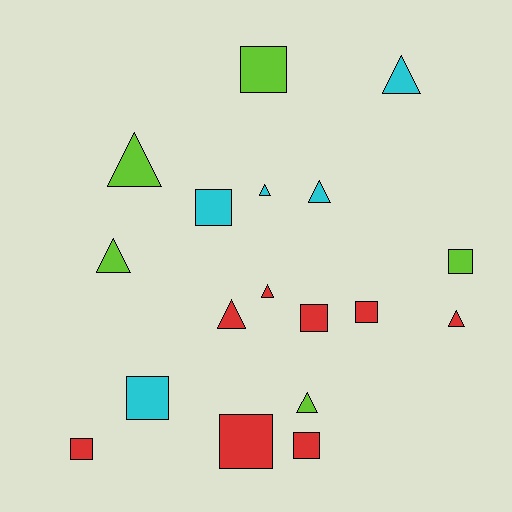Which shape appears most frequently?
Triangle, with 9 objects.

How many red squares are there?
There are 5 red squares.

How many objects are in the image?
There are 18 objects.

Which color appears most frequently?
Red, with 8 objects.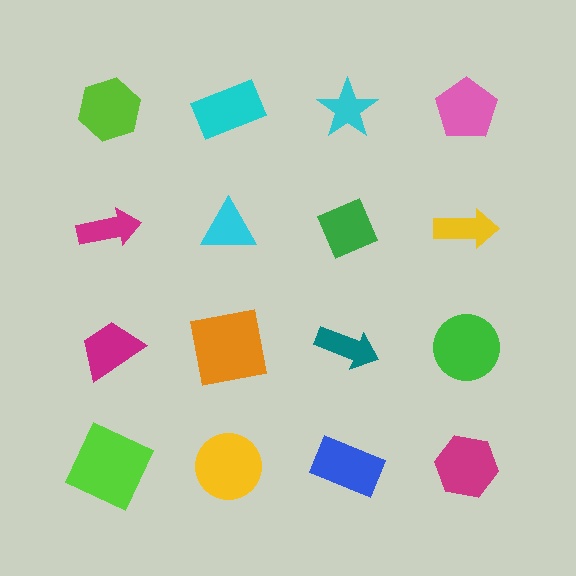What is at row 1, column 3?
A cyan star.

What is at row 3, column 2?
An orange square.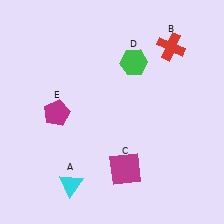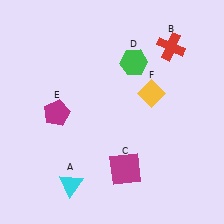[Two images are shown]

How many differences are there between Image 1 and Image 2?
There is 1 difference between the two images.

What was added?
A yellow diamond (F) was added in Image 2.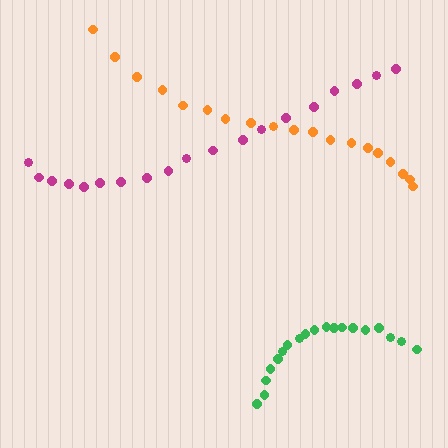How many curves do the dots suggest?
There are 3 distinct paths.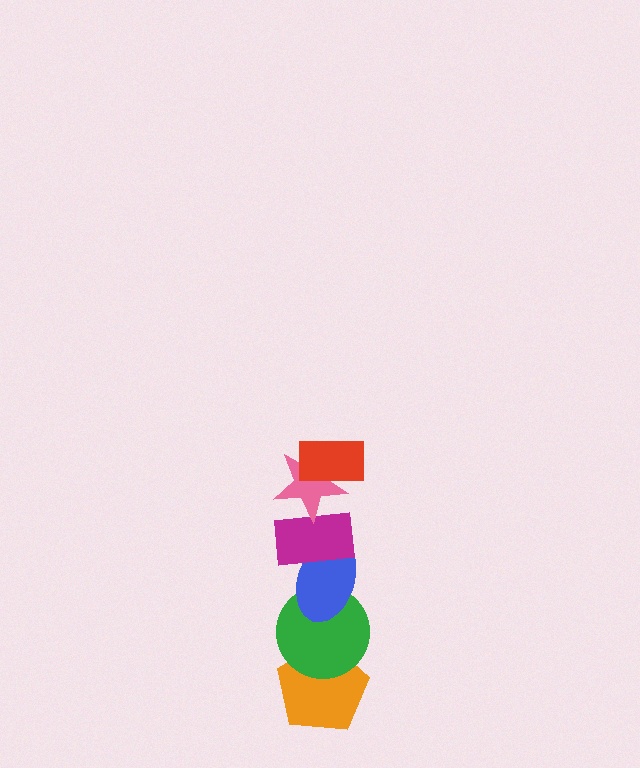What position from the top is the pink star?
The pink star is 2nd from the top.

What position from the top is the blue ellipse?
The blue ellipse is 4th from the top.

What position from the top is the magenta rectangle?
The magenta rectangle is 3rd from the top.